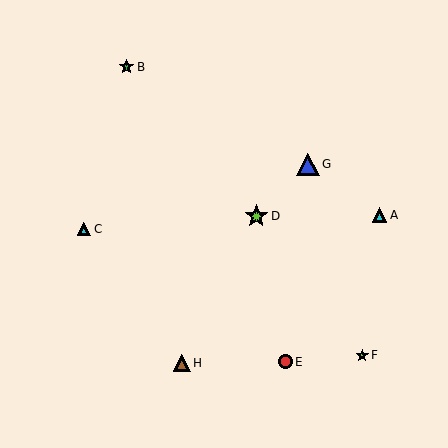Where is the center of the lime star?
The center of the lime star is at (256, 216).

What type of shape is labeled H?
Shape H is a brown triangle.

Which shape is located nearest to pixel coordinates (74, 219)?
The cyan triangle (labeled C) at (84, 229) is nearest to that location.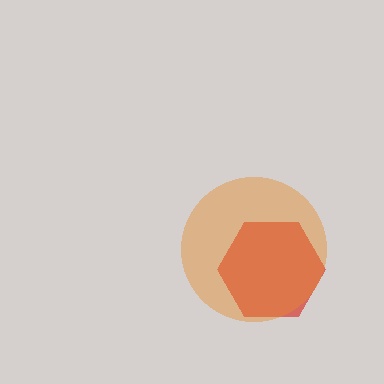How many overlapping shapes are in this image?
There are 2 overlapping shapes in the image.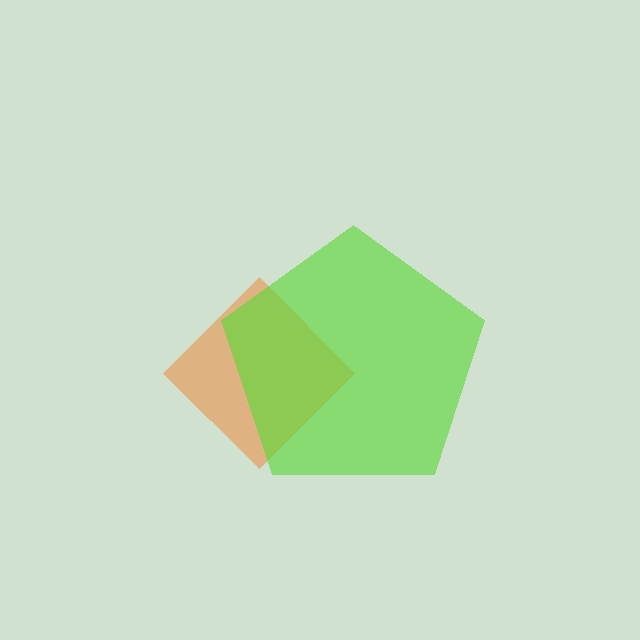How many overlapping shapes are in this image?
There are 2 overlapping shapes in the image.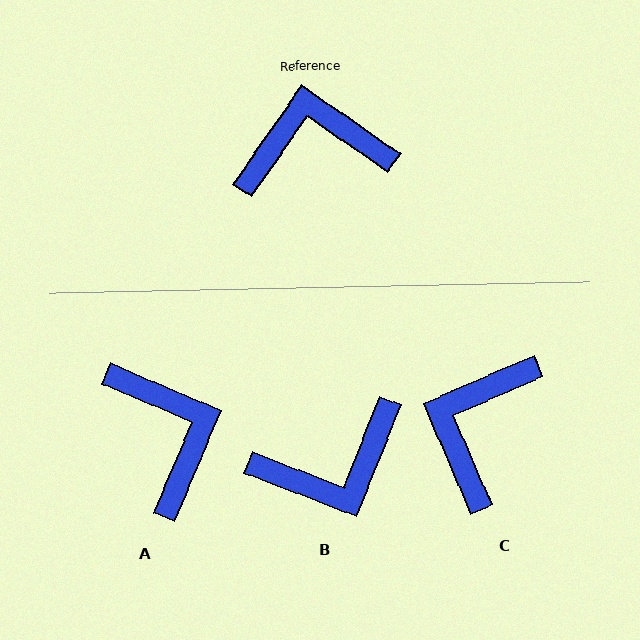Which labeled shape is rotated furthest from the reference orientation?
B, about 167 degrees away.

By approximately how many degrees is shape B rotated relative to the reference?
Approximately 167 degrees clockwise.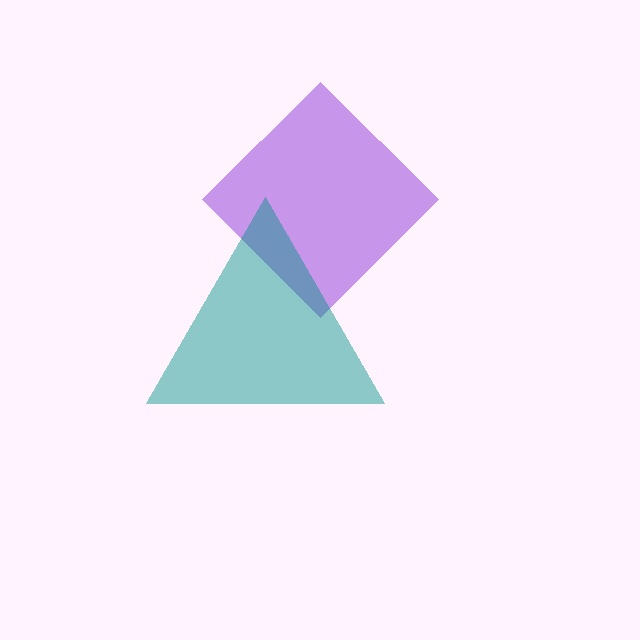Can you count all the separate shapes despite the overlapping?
Yes, there are 2 separate shapes.